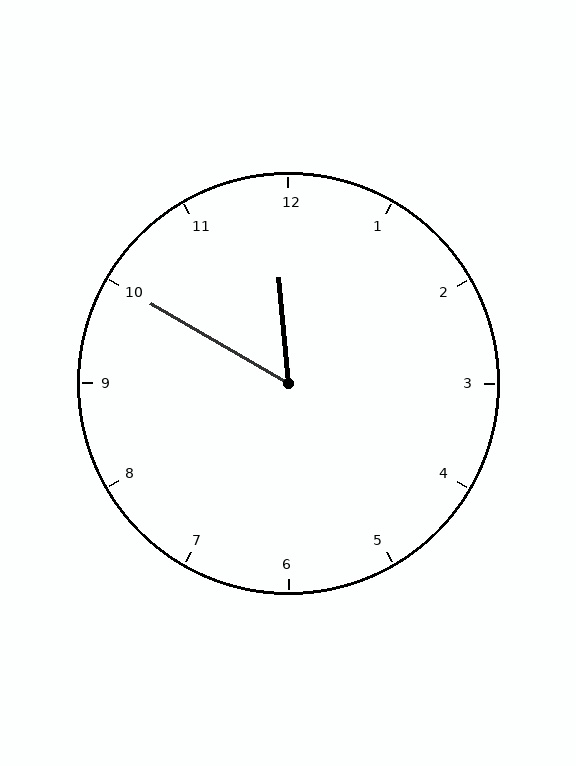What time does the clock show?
11:50.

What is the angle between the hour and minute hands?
Approximately 55 degrees.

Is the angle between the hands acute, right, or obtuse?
It is acute.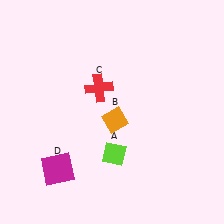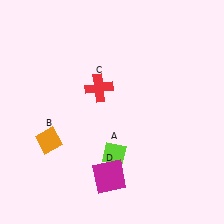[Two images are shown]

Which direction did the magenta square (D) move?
The magenta square (D) moved right.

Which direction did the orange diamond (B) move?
The orange diamond (B) moved left.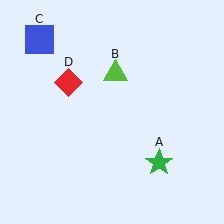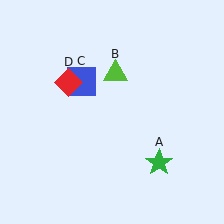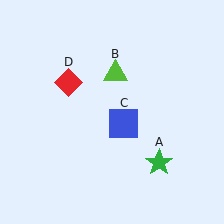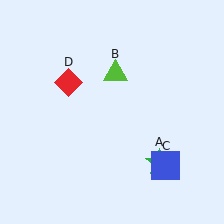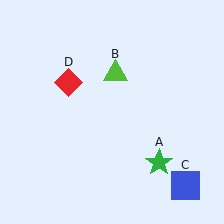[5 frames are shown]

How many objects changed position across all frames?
1 object changed position: blue square (object C).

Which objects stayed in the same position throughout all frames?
Green star (object A) and lime triangle (object B) and red diamond (object D) remained stationary.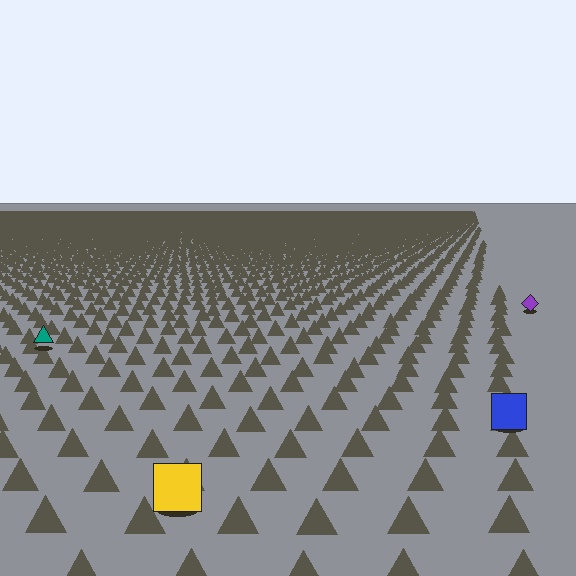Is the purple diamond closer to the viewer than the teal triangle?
No. The teal triangle is closer — you can tell from the texture gradient: the ground texture is coarser near it.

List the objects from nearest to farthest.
From nearest to farthest: the yellow square, the blue square, the teal triangle, the purple diamond.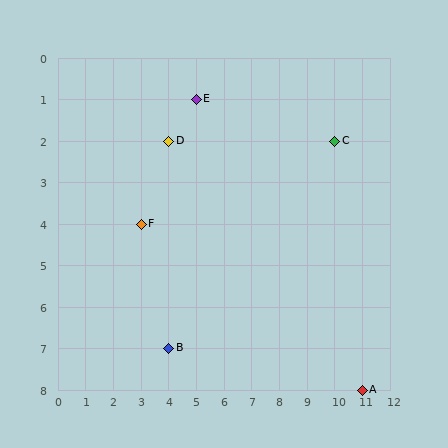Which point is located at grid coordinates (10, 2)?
Point C is at (10, 2).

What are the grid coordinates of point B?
Point B is at grid coordinates (4, 7).